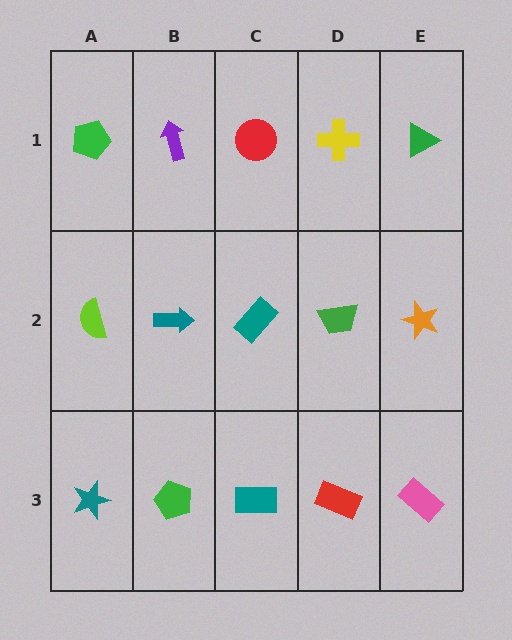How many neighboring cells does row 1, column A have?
2.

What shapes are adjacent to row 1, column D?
A green trapezoid (row 2, column D), a red circle (row 1, column C), a green triangle (row 1, column E).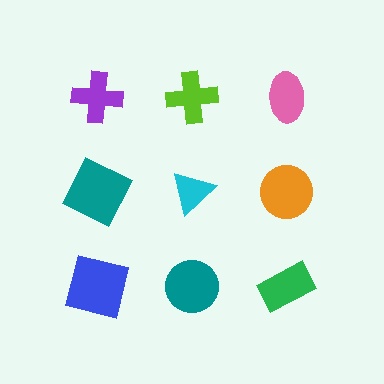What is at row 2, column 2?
A cyan triangle.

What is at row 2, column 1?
A teal square.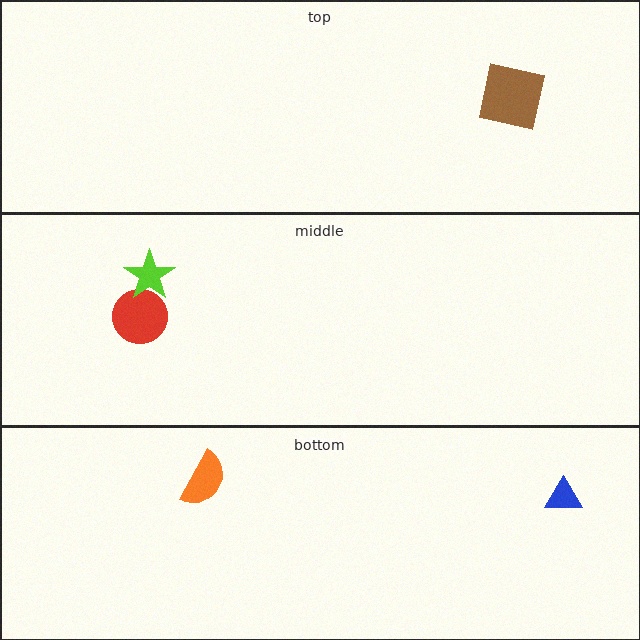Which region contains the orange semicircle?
The bottom region.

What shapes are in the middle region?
The red circle, the lime star.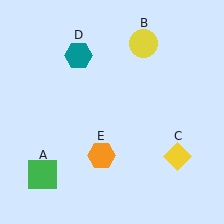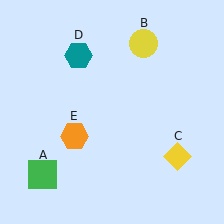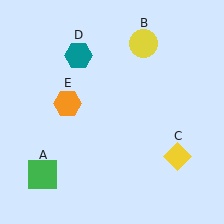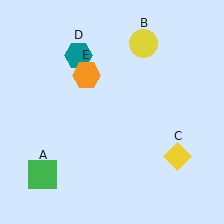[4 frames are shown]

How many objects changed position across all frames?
1 object changed position: orange hexagon (object E).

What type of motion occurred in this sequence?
The orange hexagon (object E) rotated clockwise around the center of the scene.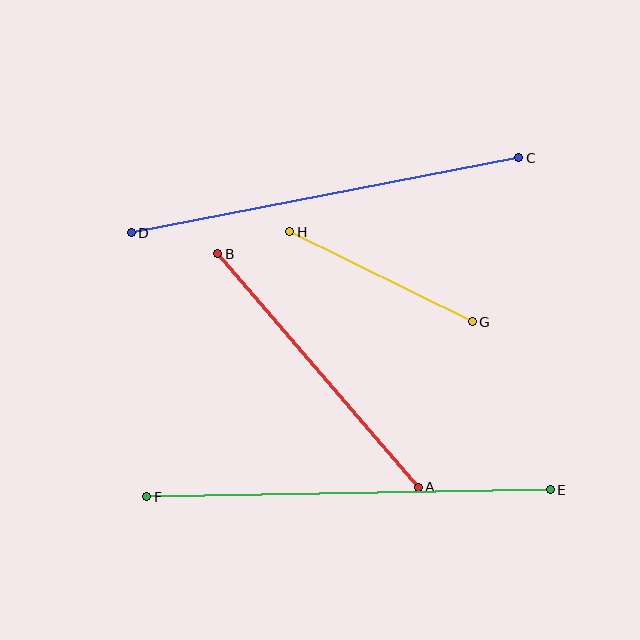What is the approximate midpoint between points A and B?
The midpoint is at approximately (318, 370) pixels.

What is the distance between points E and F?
The distance is approximately 403 pixels.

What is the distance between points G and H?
The distance is approximately 203 pixels.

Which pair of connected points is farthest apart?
Points E and F are farthest apart.